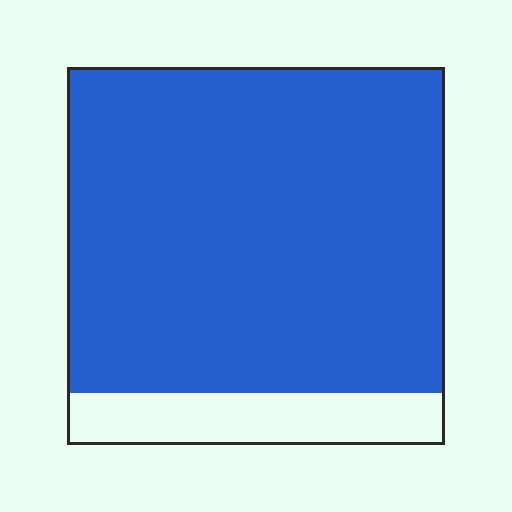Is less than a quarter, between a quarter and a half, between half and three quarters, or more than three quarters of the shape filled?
More than three quarters.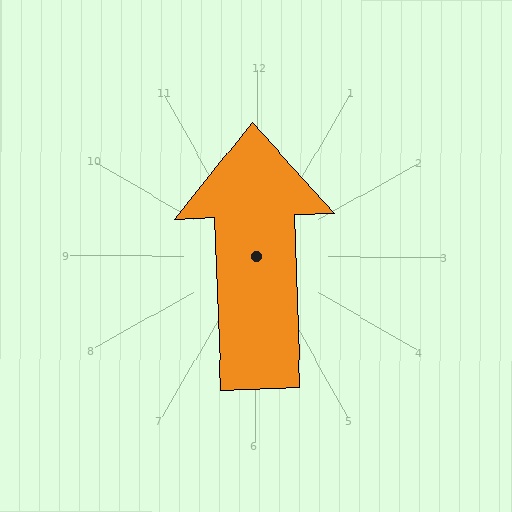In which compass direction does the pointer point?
North.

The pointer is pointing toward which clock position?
Roughly 12 o'clock.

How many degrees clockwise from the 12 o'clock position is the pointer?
Approximately 358 degrees.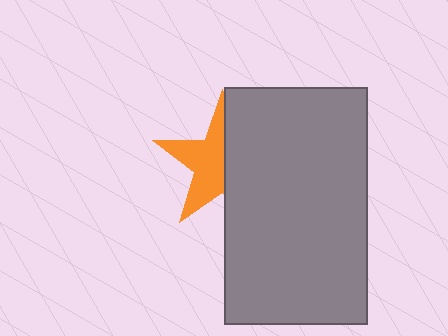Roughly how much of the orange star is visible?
About half of it is visible (roughly 52%).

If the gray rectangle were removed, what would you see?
You would see the complete orange star.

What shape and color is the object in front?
The object in front is a gray rectangle.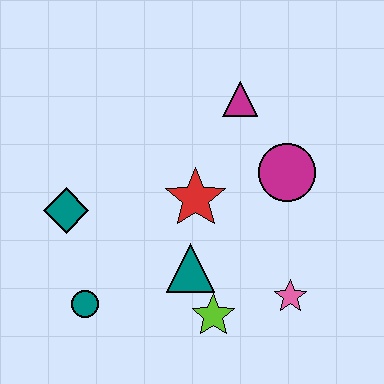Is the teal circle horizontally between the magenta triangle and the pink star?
No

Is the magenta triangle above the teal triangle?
Yes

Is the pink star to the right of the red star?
Yes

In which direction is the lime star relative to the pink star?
The lime star is to the left of the pink star.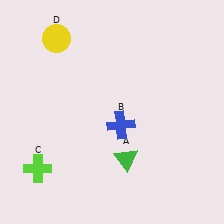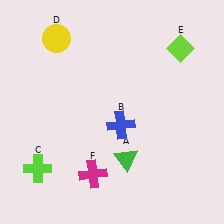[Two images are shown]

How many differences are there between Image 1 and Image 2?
There are 2 differences between the two images.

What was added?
A lime diamond (E), a magenta cross (F) were added in Image 2.